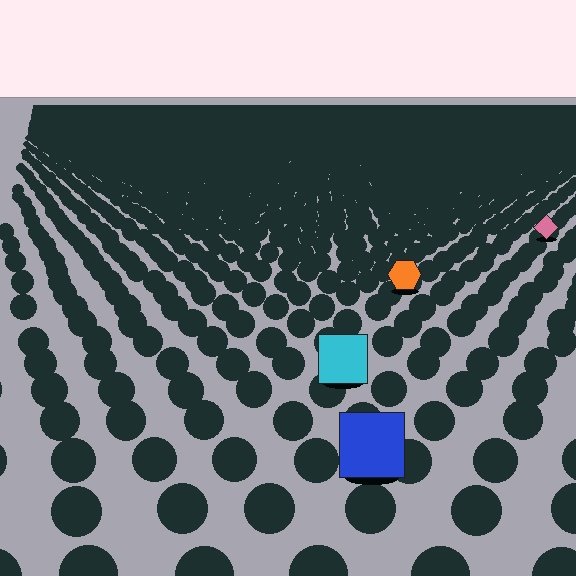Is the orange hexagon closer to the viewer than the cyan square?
No. The cyan square is closer — you can tell from the texture gradient: the ground texture is coarser near it.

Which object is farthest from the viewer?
The pink diamond is farthest from the viewer. It appears smaller and the ground texture around it is denser.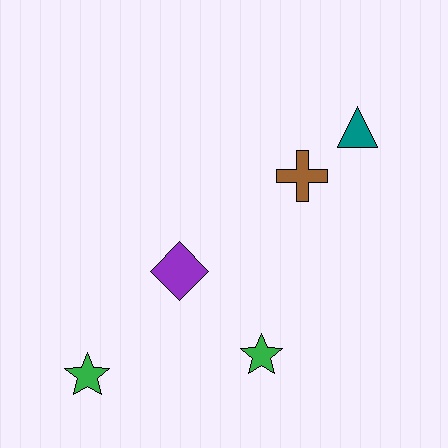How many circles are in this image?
There are no circles.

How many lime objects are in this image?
There are no lime objects.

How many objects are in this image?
There are 5 objects.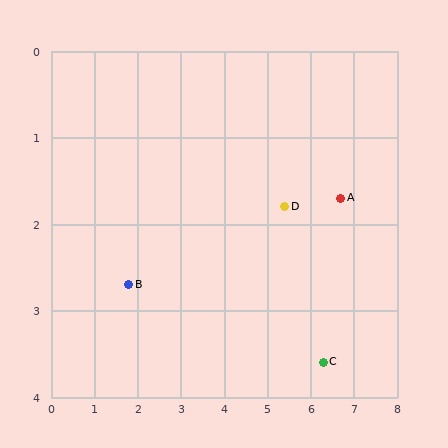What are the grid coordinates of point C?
Point C is at approximately (6.3, 3.6).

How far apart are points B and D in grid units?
Points B and D are about 3.7 grid units apart.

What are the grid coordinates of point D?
Point D is at approximately (5.4, 1.8).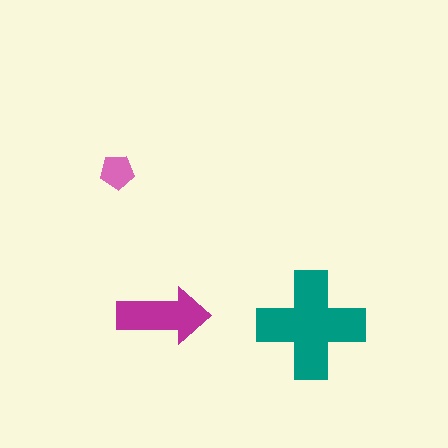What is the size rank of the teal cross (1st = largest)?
1st.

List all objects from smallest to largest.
The pink pentagon, the magenta arrow, the teal cross.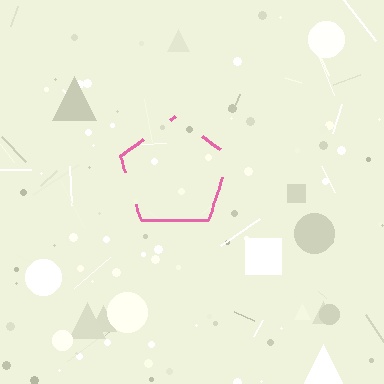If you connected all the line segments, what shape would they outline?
They would outline a pentagon.